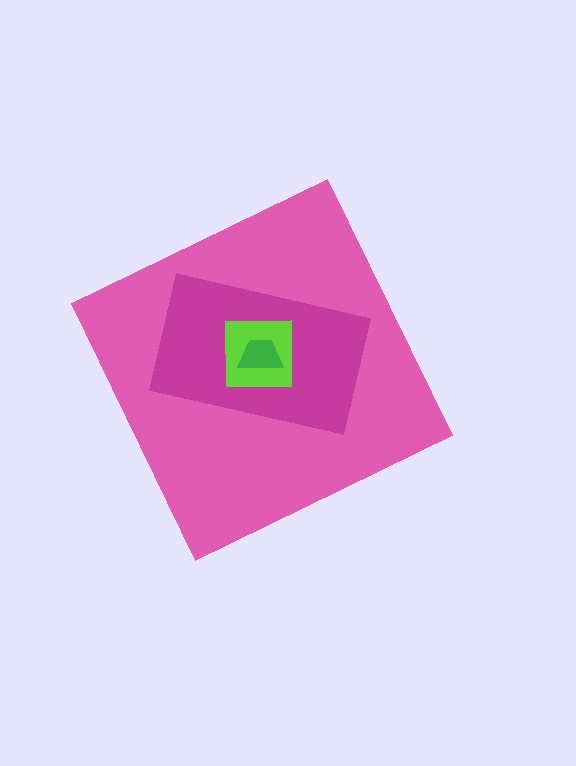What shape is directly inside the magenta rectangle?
The lime square.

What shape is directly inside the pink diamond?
The magenta rectangle.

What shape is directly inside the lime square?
The green trapezoid.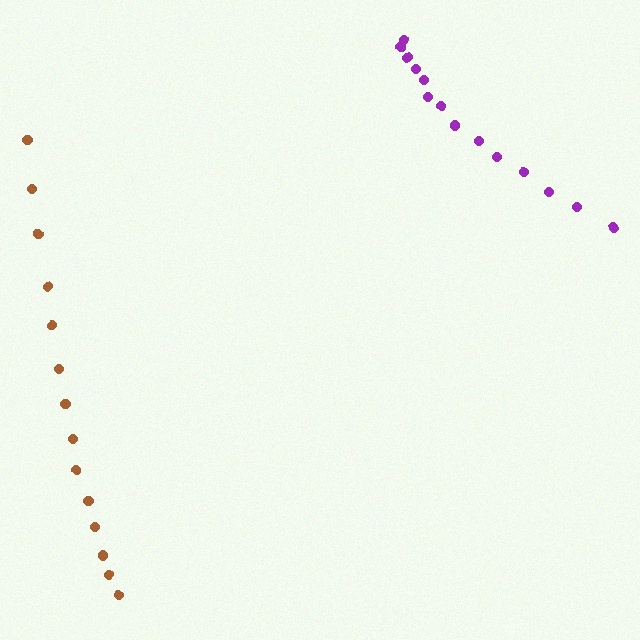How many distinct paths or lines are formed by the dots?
There are 2 distinct paths.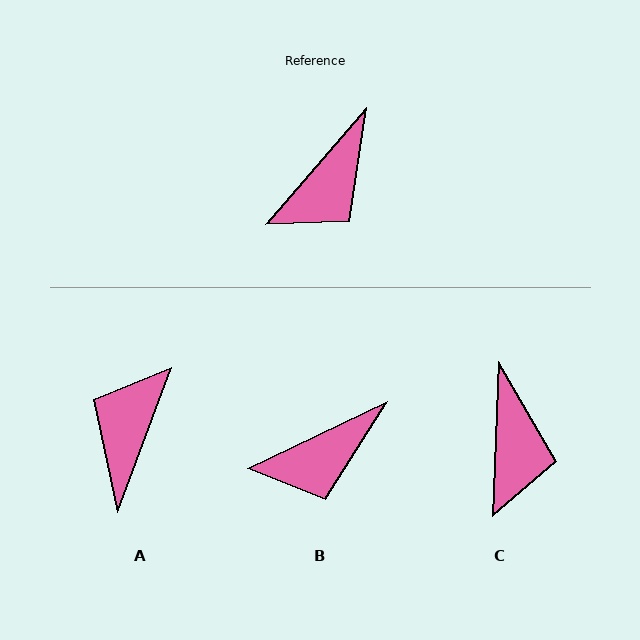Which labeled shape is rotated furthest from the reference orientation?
A, about 159 degrees away.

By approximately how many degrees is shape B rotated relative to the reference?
Approximately 24 degrees clockwise.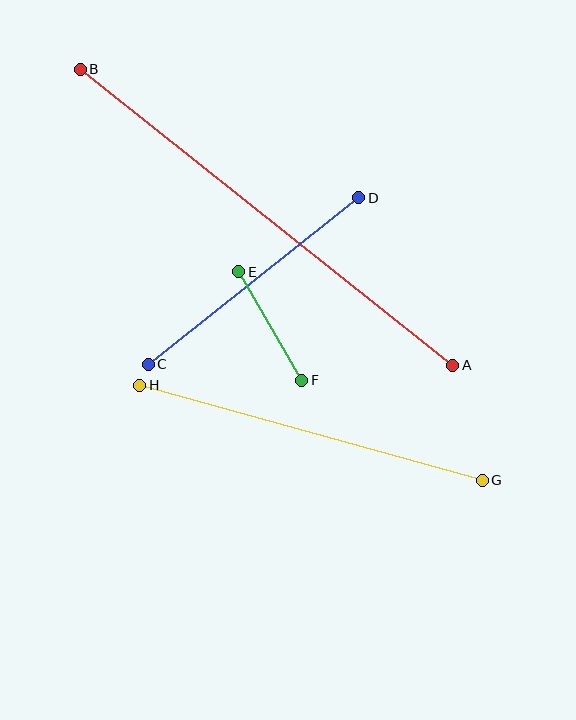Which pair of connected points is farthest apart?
Points A and B are farthest apart.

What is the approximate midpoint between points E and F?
The midpoint is at approximately (270, 326) pixels.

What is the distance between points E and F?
The distance is approximately 125 pixels.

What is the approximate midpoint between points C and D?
The midpoint is at approximately (253, 281) pixels.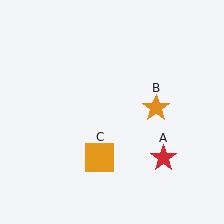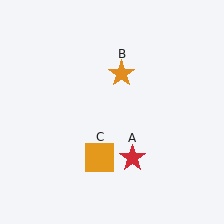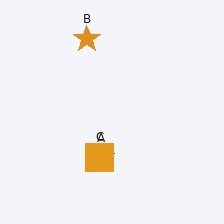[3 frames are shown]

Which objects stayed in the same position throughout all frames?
Orange square (object C) remained stationary.